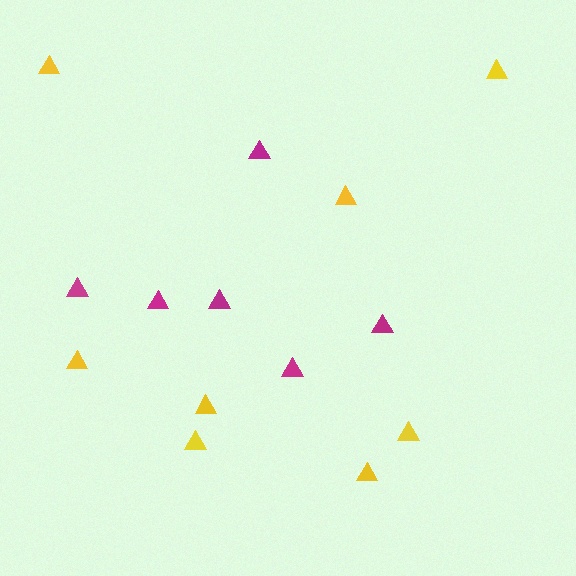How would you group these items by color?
There are 2 groups: one group of magenta triangles (6) and one group of yellow triangles (8).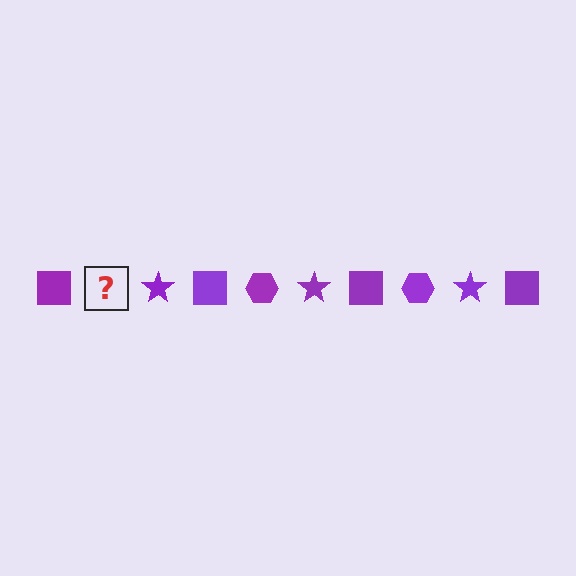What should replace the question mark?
The question mark should be replaced with a purple hexagon.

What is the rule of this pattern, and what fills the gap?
The rule is that the pattern cycles through square, hexagon, star shapes in purple. The gap should be filled with a purple hexagon.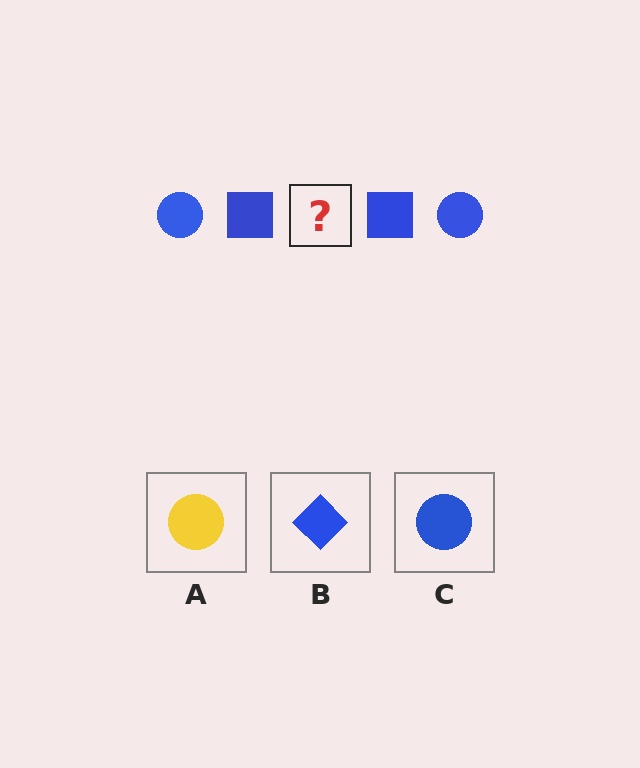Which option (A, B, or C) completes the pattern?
C.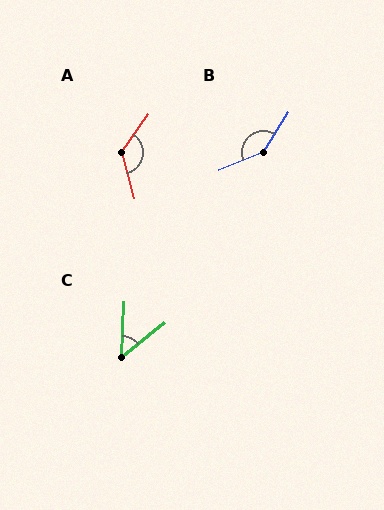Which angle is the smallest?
C, at approximately 48 degrees.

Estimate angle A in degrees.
Approximately 129 degrees.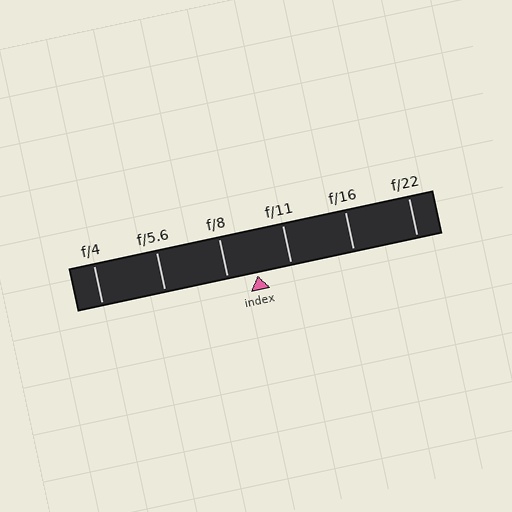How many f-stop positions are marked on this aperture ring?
There are 6 f-stop positions marked.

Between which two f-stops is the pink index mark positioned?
The index mark is between f/8 and f/11.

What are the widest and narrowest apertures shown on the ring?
The widest aperture shown is f/4 and the narrowest is f/22.